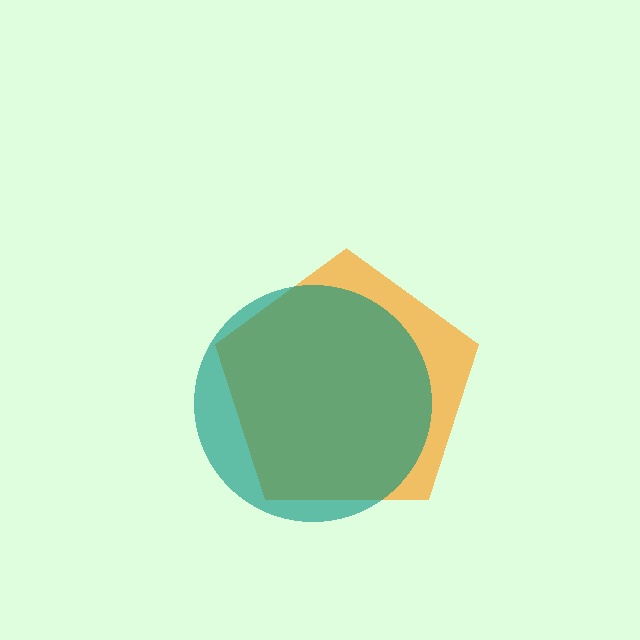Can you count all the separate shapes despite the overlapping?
Yes, there are 2 separate shapes.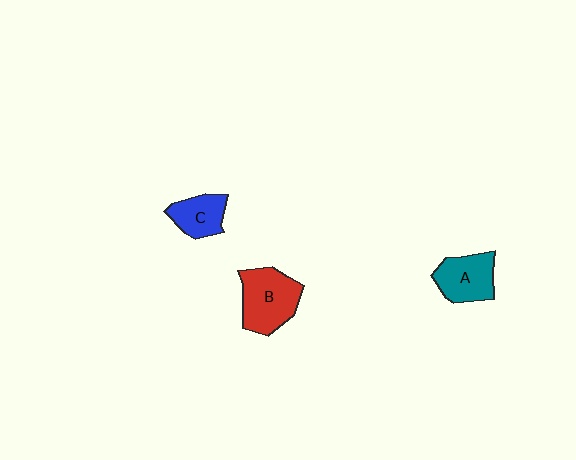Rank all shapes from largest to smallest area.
From largest to smallest: B (red), A (teal), C (blue).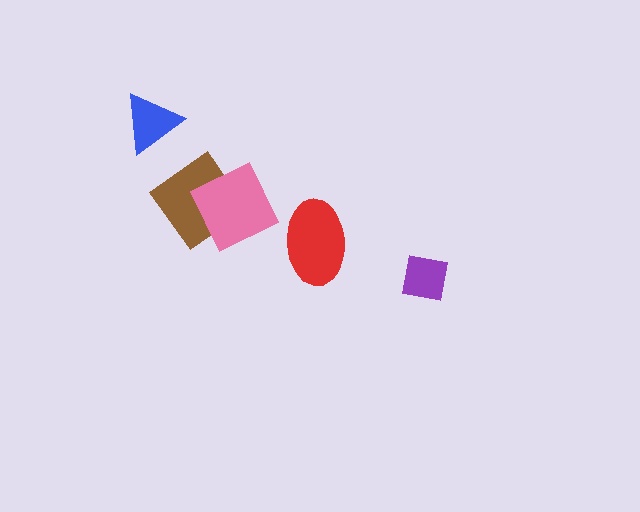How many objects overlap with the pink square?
1 object overlaps with the pink square.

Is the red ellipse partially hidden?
No, no other shape covers it.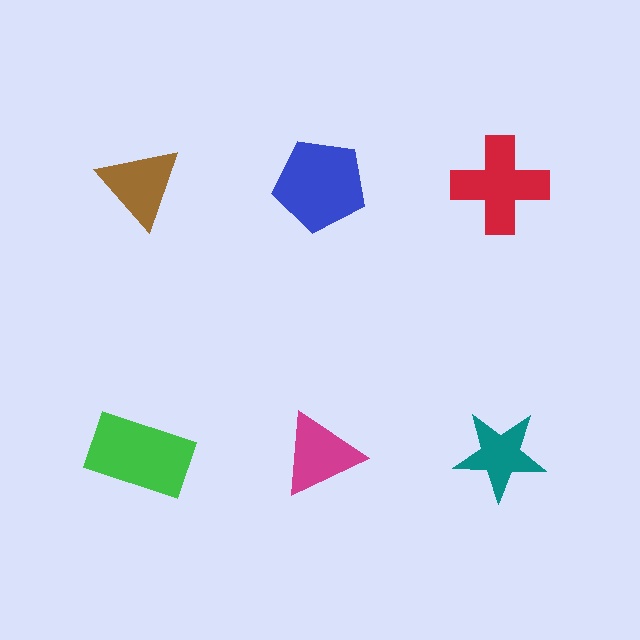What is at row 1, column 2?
A blue pentagon.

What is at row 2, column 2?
A magenta triangle.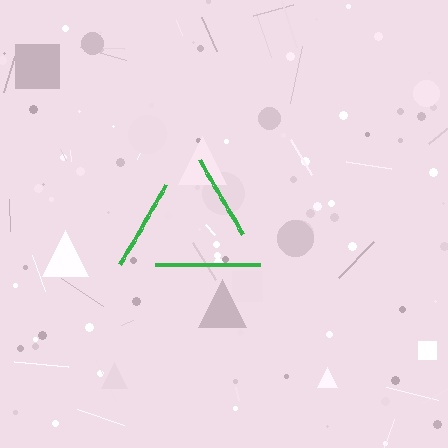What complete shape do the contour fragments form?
The contour fragments form a triangle.